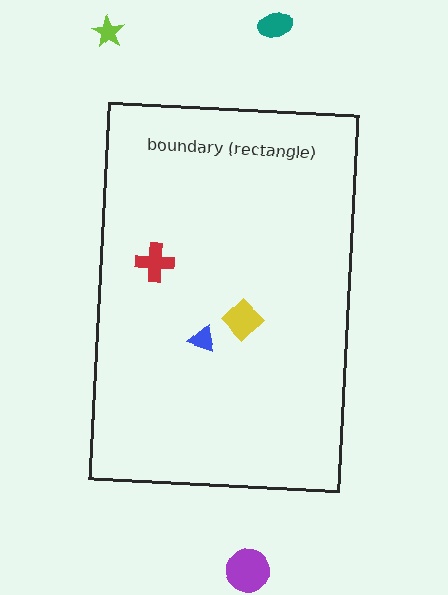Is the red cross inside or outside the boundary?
Inside.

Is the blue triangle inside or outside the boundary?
Inside.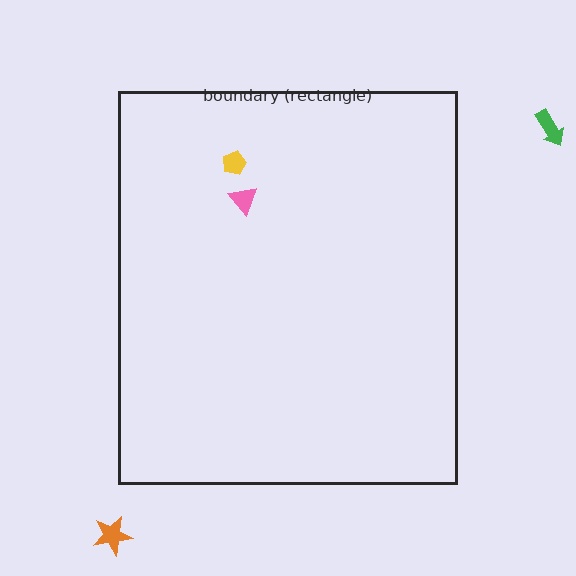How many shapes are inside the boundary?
2 inside, 2 outside.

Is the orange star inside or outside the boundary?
Outside.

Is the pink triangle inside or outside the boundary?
Inside.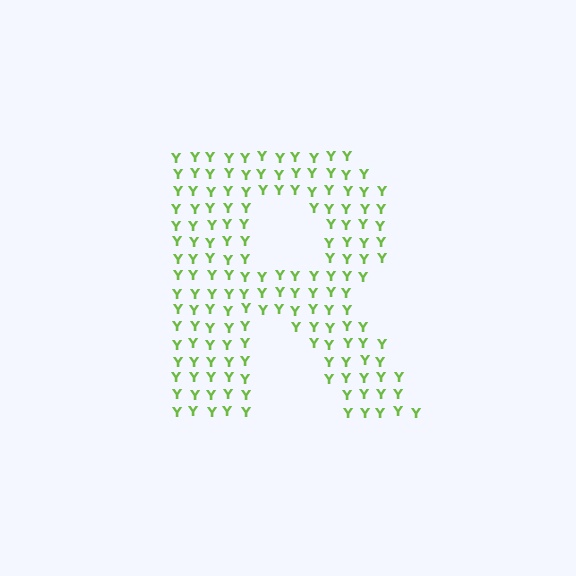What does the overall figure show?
The overall figure shows the letter R.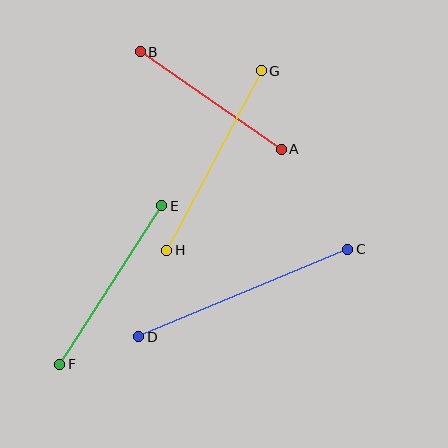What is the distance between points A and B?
The distance is approximately 172 pixels.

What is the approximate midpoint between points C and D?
The midpoint is at approximately (243, 293) pixels.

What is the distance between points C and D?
The distance is approximately 226 pixels.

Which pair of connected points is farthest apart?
Points C and D are farthest apart.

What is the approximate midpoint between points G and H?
The midpoint is at approximately (214, 160) pixels.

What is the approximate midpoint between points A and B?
The midpoint is at approximately (211, 101) pixels.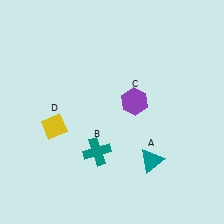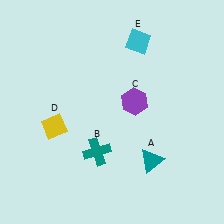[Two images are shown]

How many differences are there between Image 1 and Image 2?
There is 1 difference between the two images.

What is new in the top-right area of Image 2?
A cyan diamond (E) was added in the top-right area of Image 2.